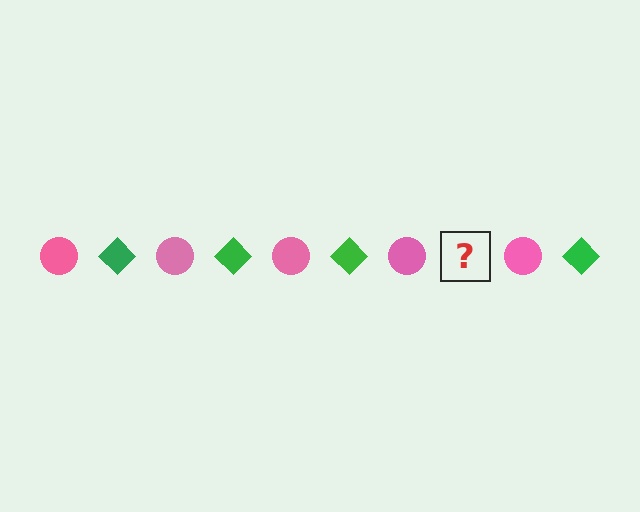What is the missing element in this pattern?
The missing element is a green diamond.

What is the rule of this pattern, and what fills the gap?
The rule is that the pattern alternates between pink circle and green diamond. The gap should be filled with a green diamond.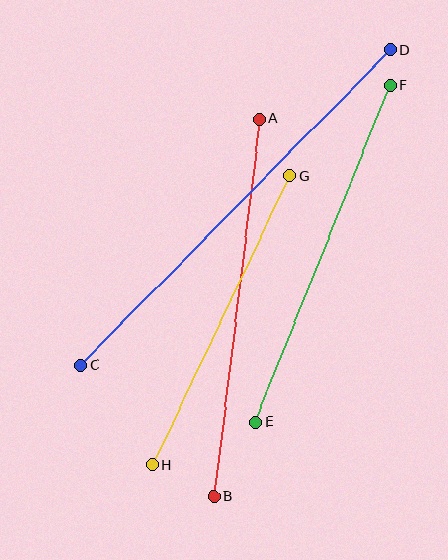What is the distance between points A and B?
The distance is approximately 380 pixels.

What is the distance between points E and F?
The distance is approximately 363 pixels.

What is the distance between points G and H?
The distance is approximately 320 pixels.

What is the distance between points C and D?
The distance is approximately 442 pixels.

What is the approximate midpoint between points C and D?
The midpoint is at approximately (235, 207) pixels.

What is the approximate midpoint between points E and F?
The midpoint is at approximately (323, 254) pixels.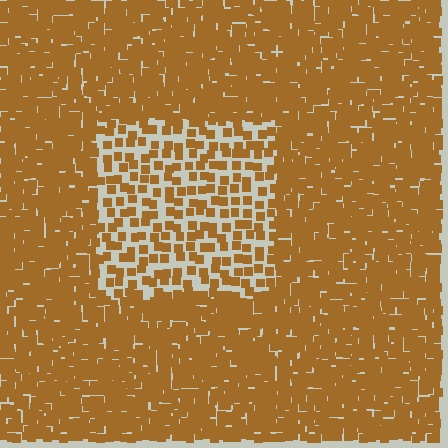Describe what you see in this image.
The image contains small brown elements arranged at two different densities. A rectangle-shaped region is visible where the elements are less densely packed than the surrounding area.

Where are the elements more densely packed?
The elements are more densely packed outside the rectangle boundary.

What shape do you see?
I see a rectangle.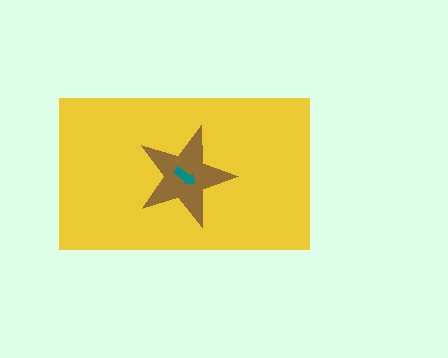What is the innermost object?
The teal arrow.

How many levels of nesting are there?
3.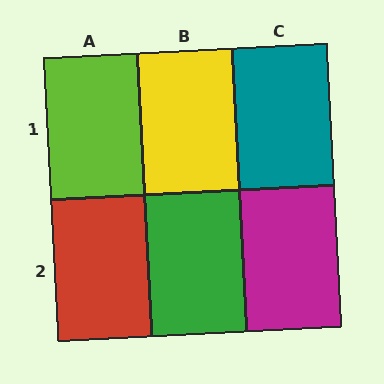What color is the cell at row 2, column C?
Magenta.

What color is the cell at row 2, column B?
Green.